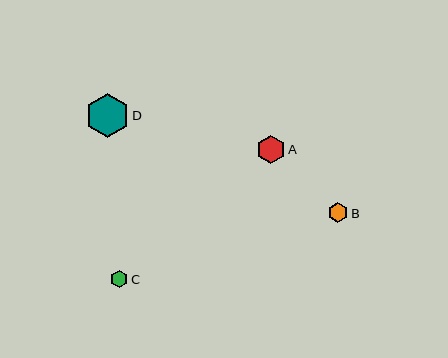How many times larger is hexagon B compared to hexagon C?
Hexagon B is approximately 1.1 times the size of hexagon C.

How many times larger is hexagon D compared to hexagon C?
Hexagon D is approximately 2.5 times the size of hexagon C.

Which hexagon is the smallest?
Hexagon C is the smallest with a size of approximately 17 pixels.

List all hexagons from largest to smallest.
From largest to smallest: D, A, B, C.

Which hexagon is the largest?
Hexagon D is the largest with a size of approximately 43 pixels.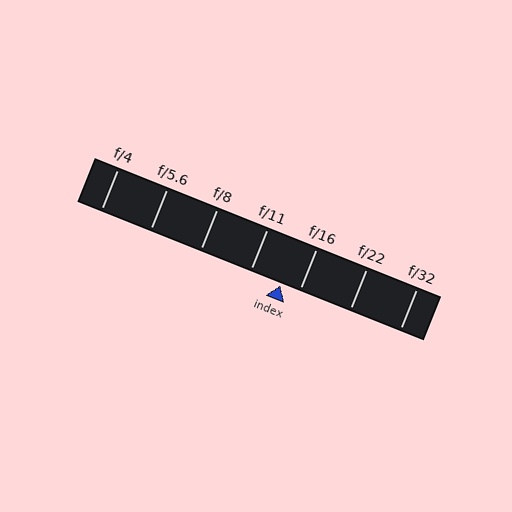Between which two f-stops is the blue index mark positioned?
The index mark is between f/11 and f/16.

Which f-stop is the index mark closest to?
The index mark is closest to f/16.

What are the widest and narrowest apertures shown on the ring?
The widest aperture shown is f/4 and the narrowest is f/32.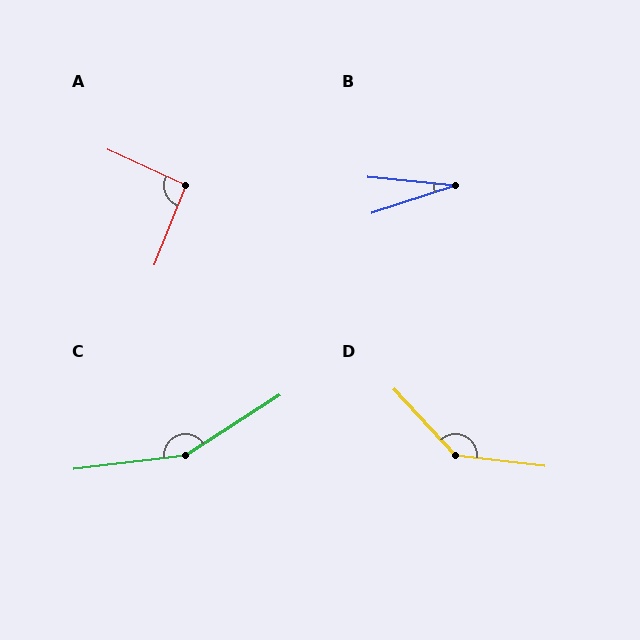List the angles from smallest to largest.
B (24°), A (93°), D (139°), C (154°).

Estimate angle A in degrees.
Approximately 93 degrees.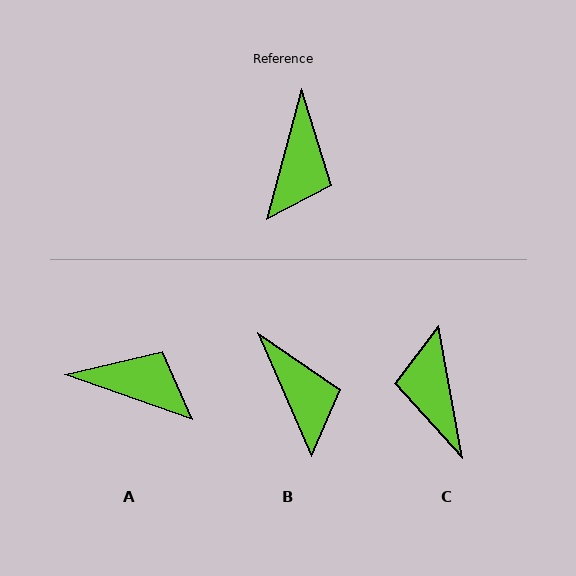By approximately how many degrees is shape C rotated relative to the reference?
Approximately 155 degrees clockwise.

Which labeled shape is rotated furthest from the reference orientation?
C, about 155 degrees away.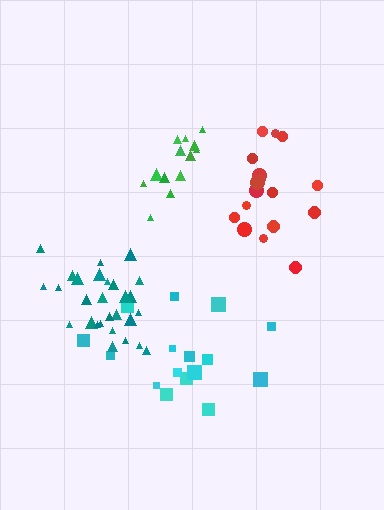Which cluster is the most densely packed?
Teal.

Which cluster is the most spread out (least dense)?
Cyan.